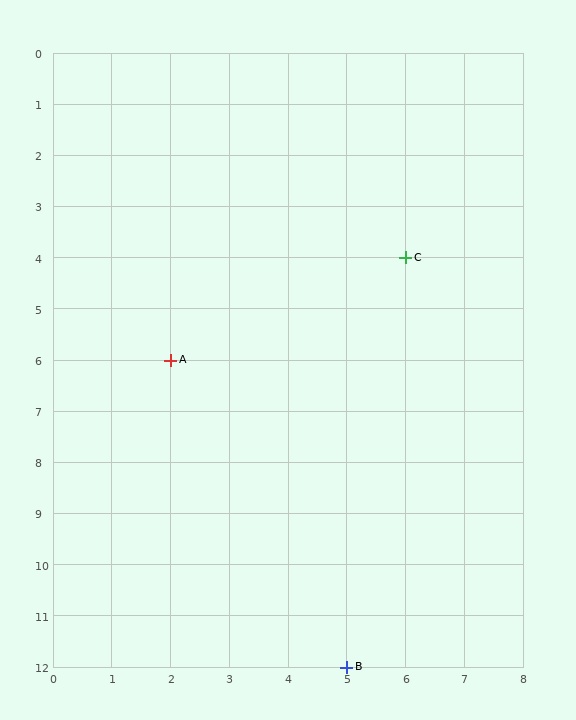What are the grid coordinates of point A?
Point A is at grid coordinates (2, 6).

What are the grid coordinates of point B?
Point B is at grid coordinates (5, 12).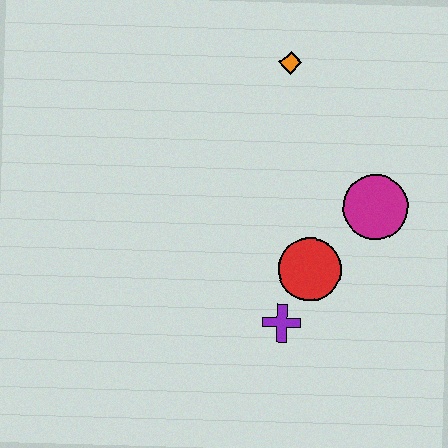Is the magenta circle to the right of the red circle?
Yes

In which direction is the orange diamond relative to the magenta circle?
The orange diamond is above the magenta circle.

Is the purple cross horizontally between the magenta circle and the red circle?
No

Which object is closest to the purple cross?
The red circle is closest to the purple cross.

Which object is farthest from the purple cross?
The orange diamond is farthest from the purple cross.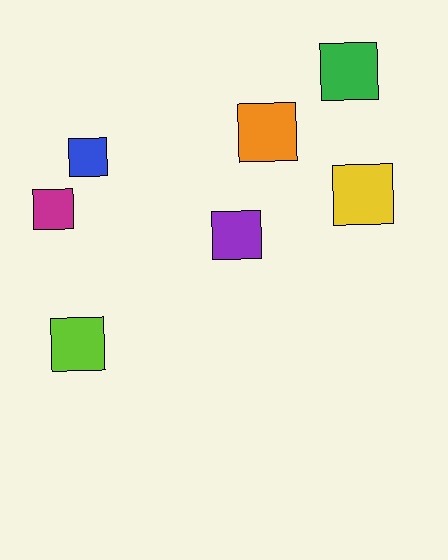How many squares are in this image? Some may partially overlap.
There are 7 squares.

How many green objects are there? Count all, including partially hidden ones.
There is 1 green object.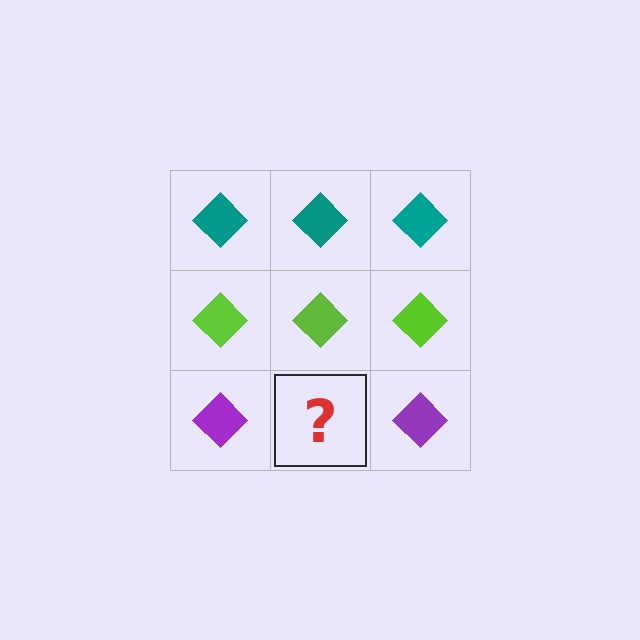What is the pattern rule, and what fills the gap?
The rule is that each row has a consistent color. The gap should be filled with a purple diamond.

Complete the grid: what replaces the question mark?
The question mark should be replaced with a purple diamond.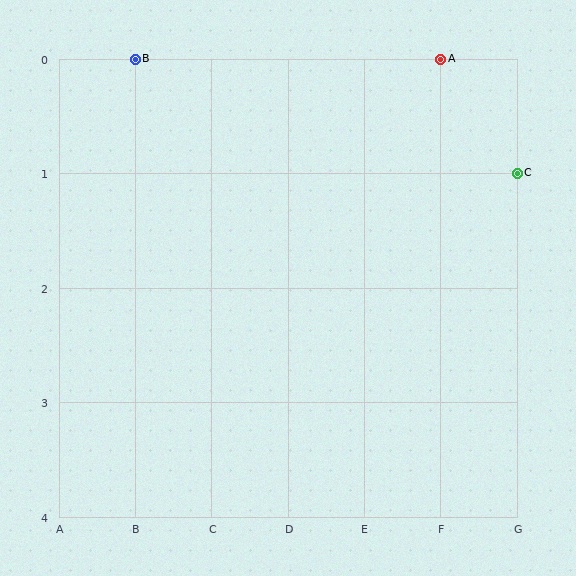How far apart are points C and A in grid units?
Points C and A are 1 column and 1 row apart (about 1.4 grid units diagonally).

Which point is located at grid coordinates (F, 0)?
Point A is at (F, 0).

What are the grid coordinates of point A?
Point A is at grid coordinates (F, 0).